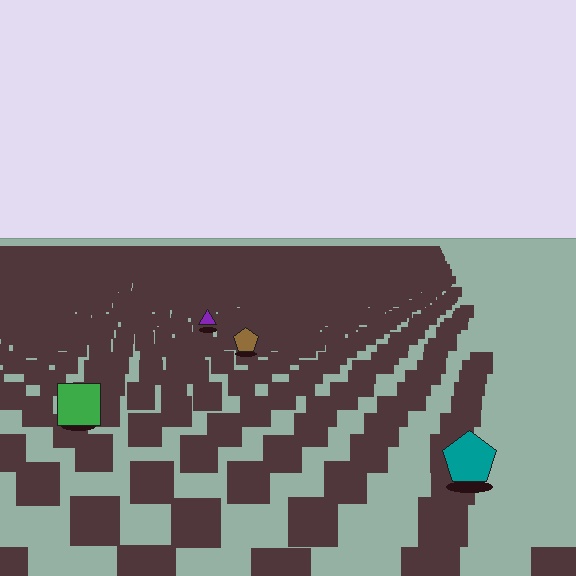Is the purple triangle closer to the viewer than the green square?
No. The green square is closer — you can tell from the texture gradient: the ground texture is coarser near it.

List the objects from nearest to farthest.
From nearest to farthest: the teal pentagon, the green square, the brown pentagon, the purple triangle.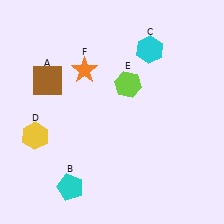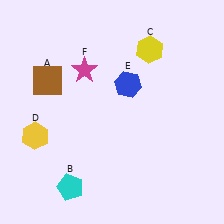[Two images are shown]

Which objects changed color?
C changed from cyan to yellow. E changed from lime to blue. F changed from orange to magenta.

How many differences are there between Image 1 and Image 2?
There are 3 differences between the two images.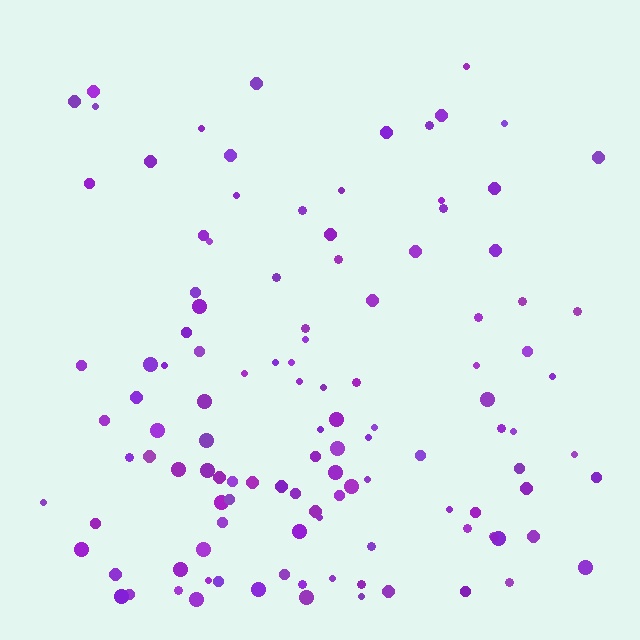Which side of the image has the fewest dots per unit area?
The top.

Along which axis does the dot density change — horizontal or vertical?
Vertical.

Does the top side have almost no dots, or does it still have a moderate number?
Still a moderate number, just noticeably fewer than the bottom.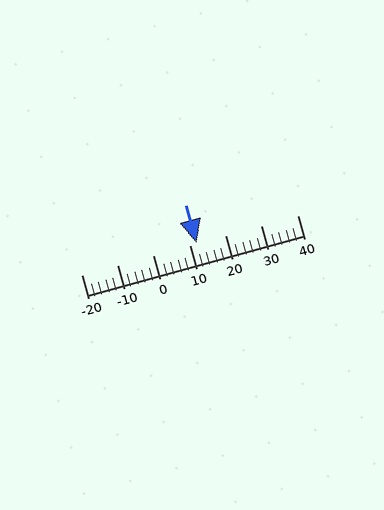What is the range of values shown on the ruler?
The ruler shows values from -20 to 40.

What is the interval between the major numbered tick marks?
The major tick marks are spaced 10 units apart.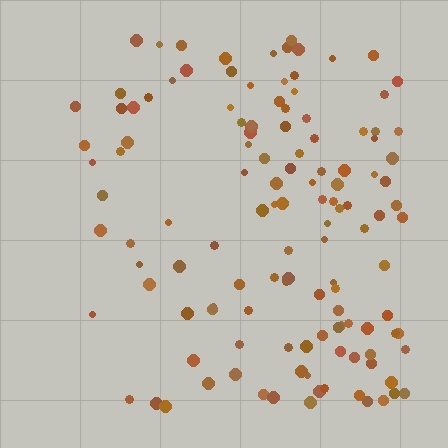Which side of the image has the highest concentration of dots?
The right.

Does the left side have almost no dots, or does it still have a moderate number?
Still a moderate number, just noticeably fewer than the right.